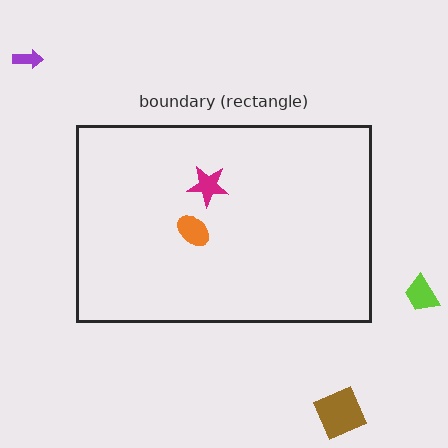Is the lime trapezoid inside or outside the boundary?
Outside.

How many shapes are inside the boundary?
2 inside, 3 outside.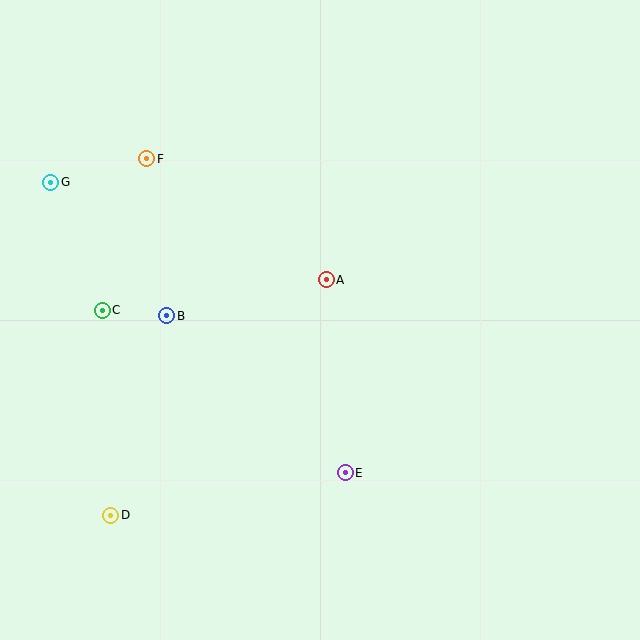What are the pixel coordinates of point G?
Point G is at (51, 182).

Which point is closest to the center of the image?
Point A at (326, 280) is closest to the center.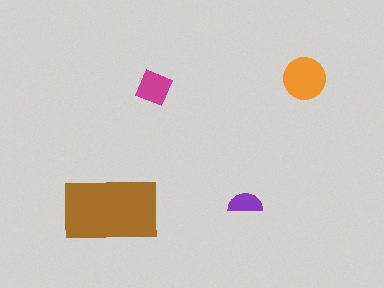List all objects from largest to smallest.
The brown rectangle, the orange circle, the magenta diamond, the purple semicircle.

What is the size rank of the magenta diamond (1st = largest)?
3rd.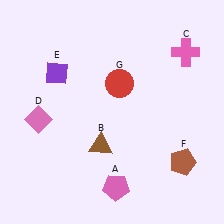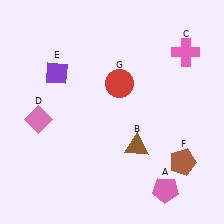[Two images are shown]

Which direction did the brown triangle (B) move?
The brown triangle (B) moved right.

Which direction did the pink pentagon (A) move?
The pink pentagon (A) moved right.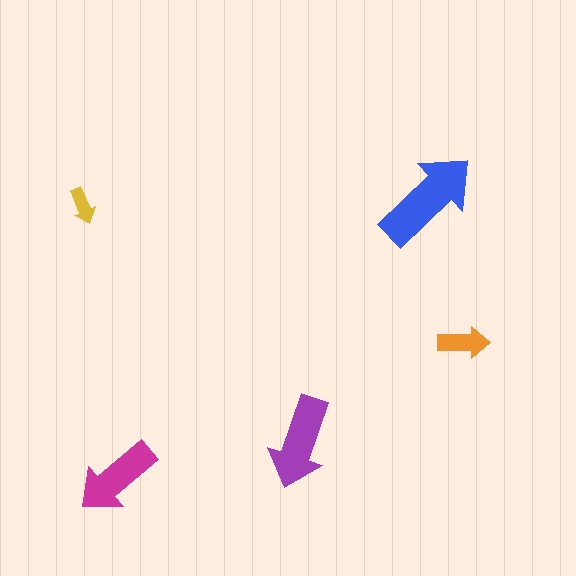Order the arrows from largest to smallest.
the blue one, the purple one, the magenta one, the orange one, the yellow one.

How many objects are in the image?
There are 5 objects in the image.